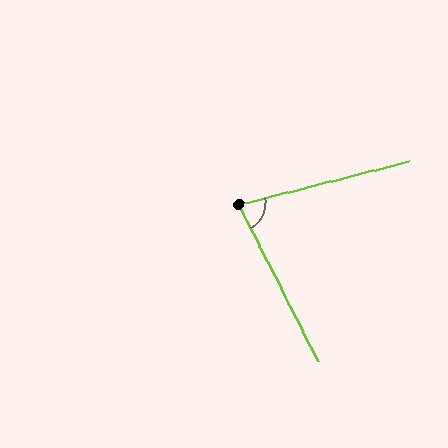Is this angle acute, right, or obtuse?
It is acute.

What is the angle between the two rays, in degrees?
Approximately 77 degrees.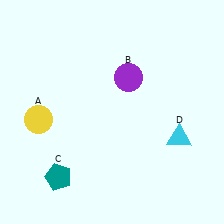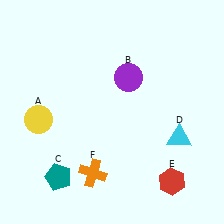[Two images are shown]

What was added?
A red hexagon (E), an orange cross (F) were added in Image 2.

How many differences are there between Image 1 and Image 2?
There are 2 differences between the two images.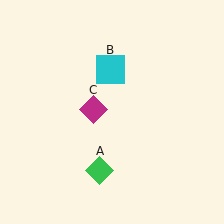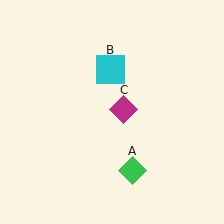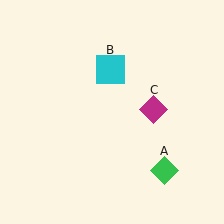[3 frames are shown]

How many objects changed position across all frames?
2 objects changed position: green diamond (object A), magenta diamond (object C).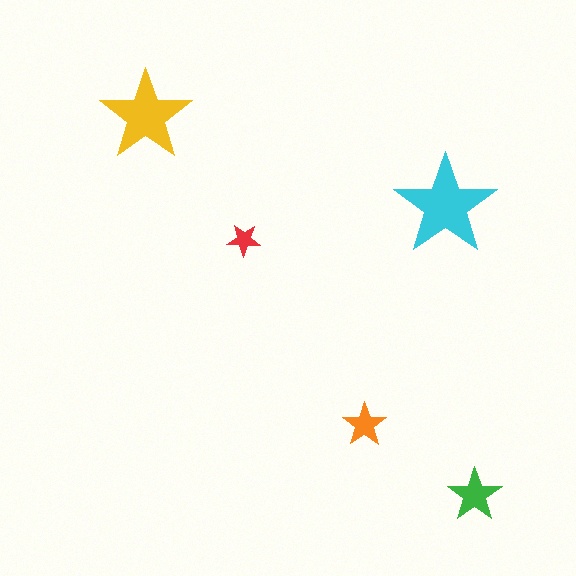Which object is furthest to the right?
The green star is rightmost.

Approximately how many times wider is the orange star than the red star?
About 1.5 times wider.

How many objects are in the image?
There are 5 objects in the image.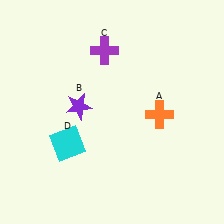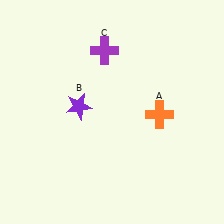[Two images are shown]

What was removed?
The cyan square (D) was removed in Image 2.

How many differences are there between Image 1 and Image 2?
There is 1 difference between the two images.